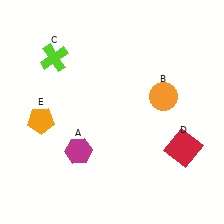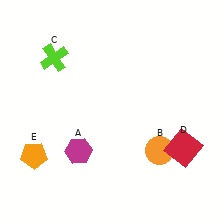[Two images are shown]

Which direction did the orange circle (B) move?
The orange circle (B) moved down.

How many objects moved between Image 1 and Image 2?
2 objects moved between the two images.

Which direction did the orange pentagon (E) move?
The orange pentagon (E) moved down.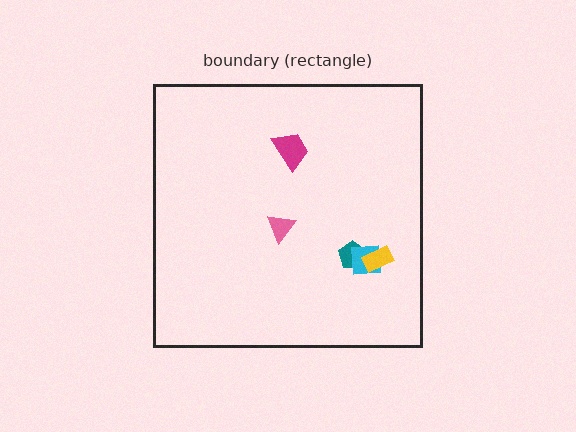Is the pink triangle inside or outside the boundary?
Inside.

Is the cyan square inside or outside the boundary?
Inside.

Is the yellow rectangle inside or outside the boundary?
Inside.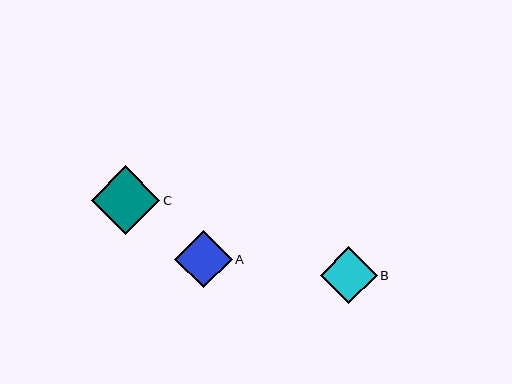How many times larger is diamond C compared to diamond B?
Diamond C is approximately 1.2 times the size of diamond B.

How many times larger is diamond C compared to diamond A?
Diamond C is approximately 1.2 times the size of diamond A.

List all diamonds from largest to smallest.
From largest to smallest: C, A, B.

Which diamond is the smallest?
Diamond B is the smallest with a size of approximately 57 pixels.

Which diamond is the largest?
Diamond C is the largest with a size of approximately 69 pixels.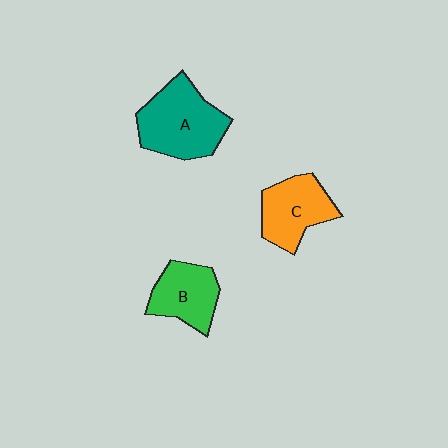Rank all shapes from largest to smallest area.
From largest to smallest: A (teal), C (orange), B (green).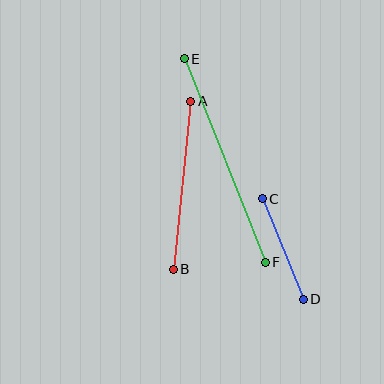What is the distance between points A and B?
The distance is approximately 169 pixels.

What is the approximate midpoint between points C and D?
The midpoint is at approximately (283, 249) pixels.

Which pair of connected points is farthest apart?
Points E and F are farthest apart.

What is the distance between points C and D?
The distance is approximately 109 pixels.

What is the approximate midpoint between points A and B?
The midpoint is at approximately (182, 185) pixels.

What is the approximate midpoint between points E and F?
The midpoint is at approximately (225, 161) pixels.